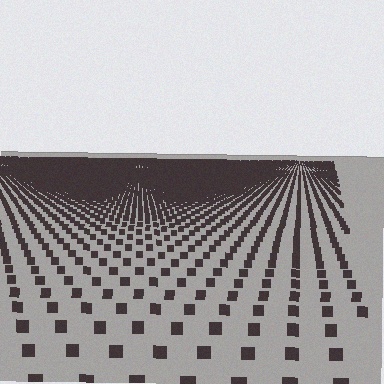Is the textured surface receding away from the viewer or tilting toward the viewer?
The surface is receding away from the viewer. Texture elements get smaller and denser toward the top.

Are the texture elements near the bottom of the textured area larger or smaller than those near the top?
Larger. Near the bottom, elements are closer to the viewer and appear at a bigger on-screen size.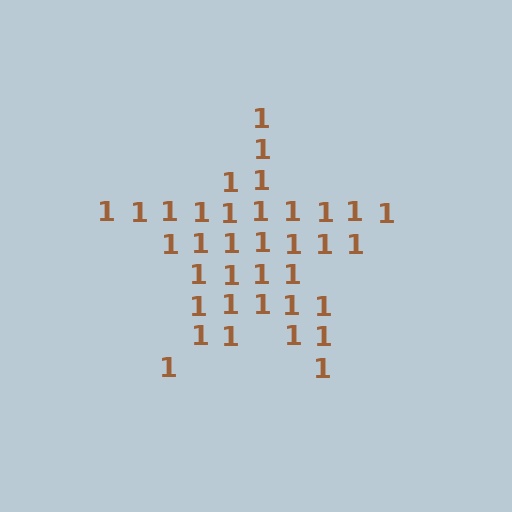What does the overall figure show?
The overall figure shows a star.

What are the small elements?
The small elements are digit 1's.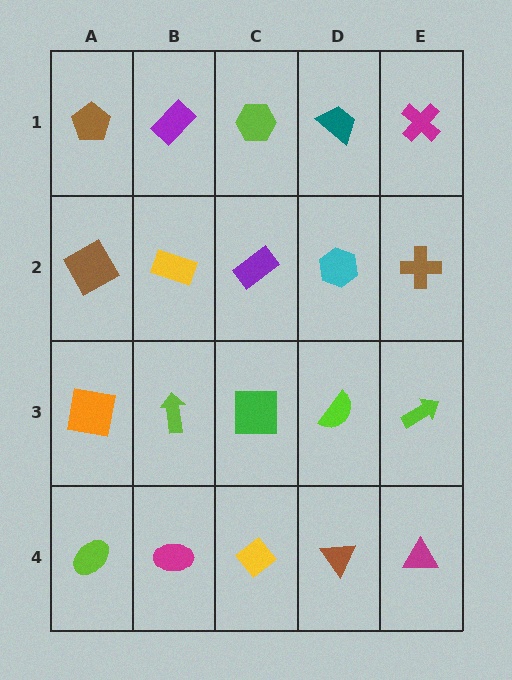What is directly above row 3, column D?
A cyan hexagon.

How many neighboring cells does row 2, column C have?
4.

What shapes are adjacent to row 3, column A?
A brown square (row 2, column A), a lime ellipse (row 4, column A), a lime arrow (row 3, column B).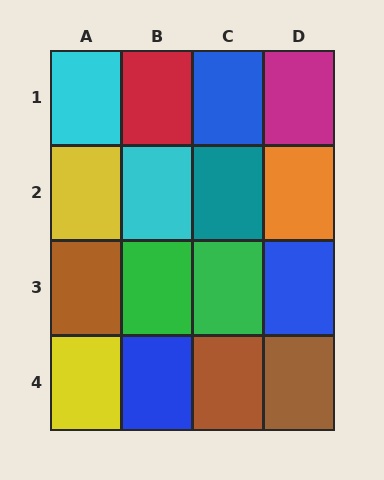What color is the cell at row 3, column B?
Green.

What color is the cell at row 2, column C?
Teal.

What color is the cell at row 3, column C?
Green.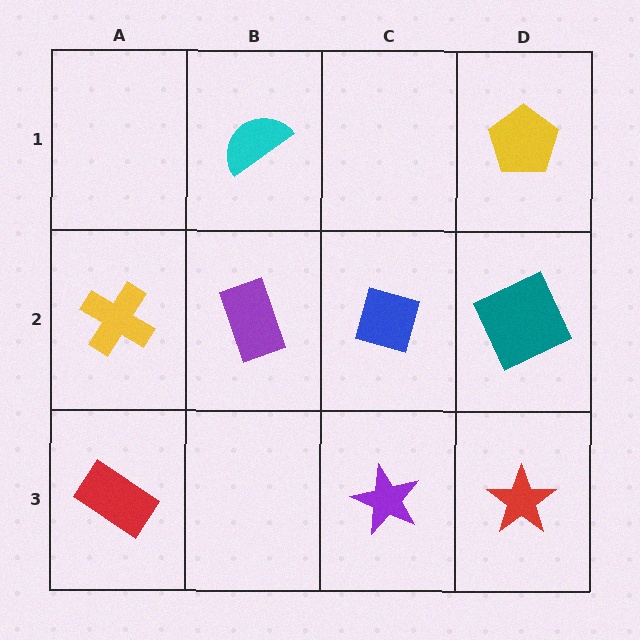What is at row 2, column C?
A blue diamond.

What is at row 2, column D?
A teal square.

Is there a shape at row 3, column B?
No, that cell is empty.